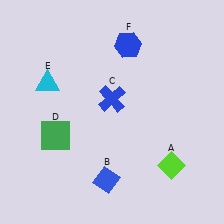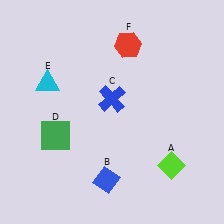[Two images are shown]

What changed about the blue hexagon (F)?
In Image 1, F is blue. In Image 2, it changed to red.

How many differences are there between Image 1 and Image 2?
There is 1 difference between the two images.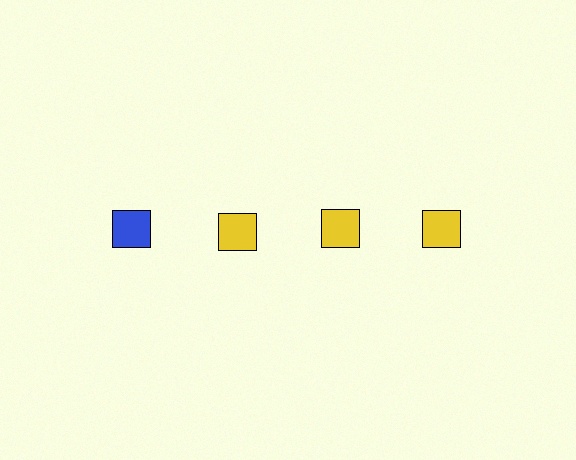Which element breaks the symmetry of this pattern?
The blue square in the top row, leftmost column breaks the symmetry. All other shapes are yellow squares.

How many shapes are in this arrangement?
There are 4 shapes arranged in a grid pattern.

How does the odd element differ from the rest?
It has a different color: blue instead of yellow.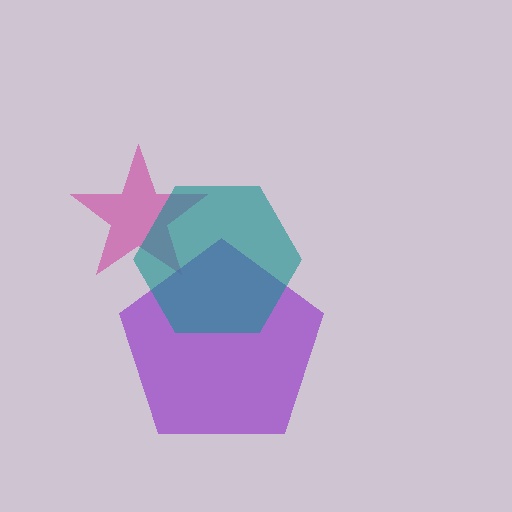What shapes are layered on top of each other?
The layered shapes are: a magenta star, a purple pentagon, a teal hexagon.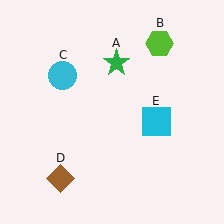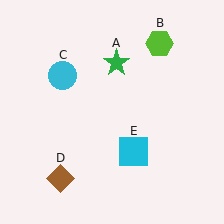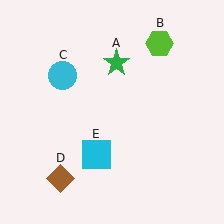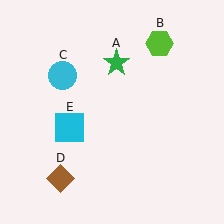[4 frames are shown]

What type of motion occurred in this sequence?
The cyan square (object E) rotated clockwise around the center of the scene.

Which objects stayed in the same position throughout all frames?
Green star (object A) and lime hexagon (object B) and cyan circle (object C) and brown diamond (object D) remained stationary.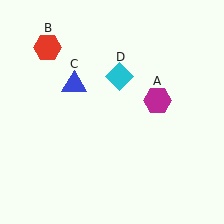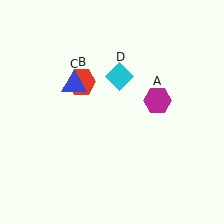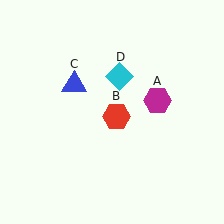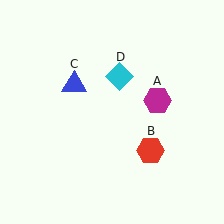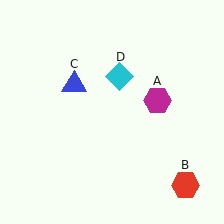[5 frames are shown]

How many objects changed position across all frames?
1 object changed position: red hexagon (object B).